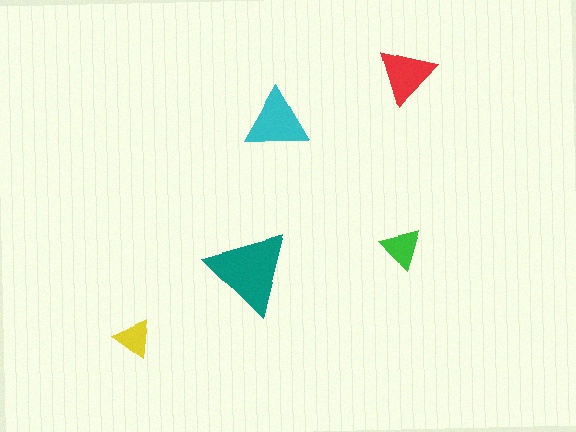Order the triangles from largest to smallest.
the teal one, the cyan one, the red one, the green one, the yellow one.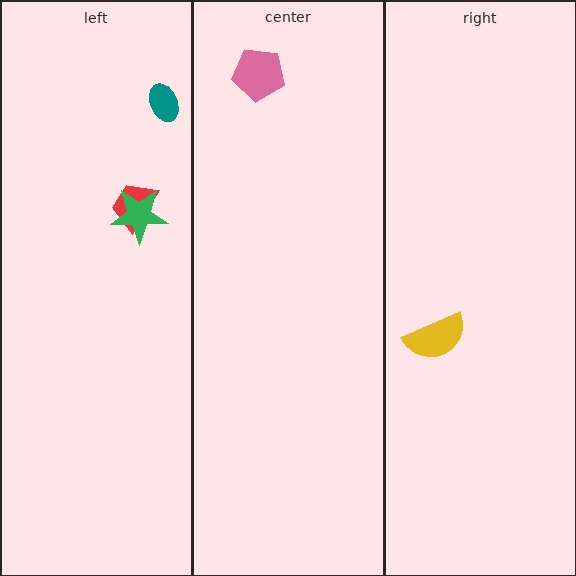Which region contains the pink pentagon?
The center region.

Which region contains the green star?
The left region.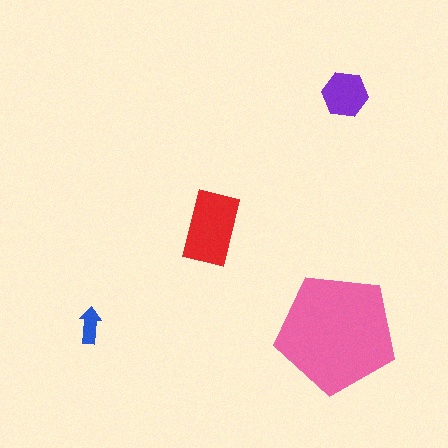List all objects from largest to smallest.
The pink pentagon, the red rectangle, the purple hexagon, the blue arrow.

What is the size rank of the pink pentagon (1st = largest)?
1st.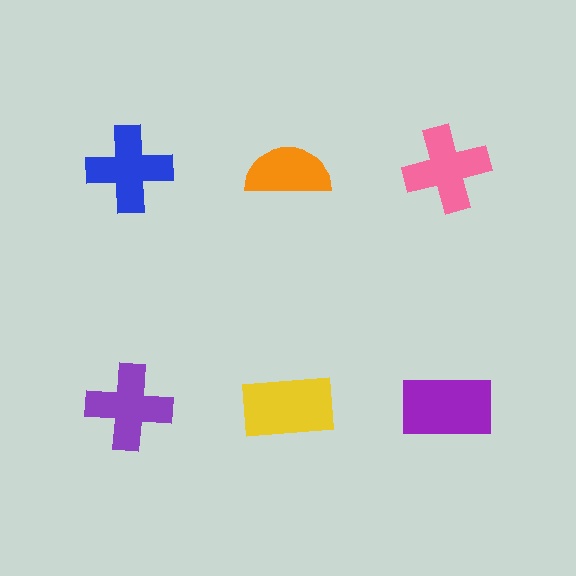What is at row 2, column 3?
A purple rectangle.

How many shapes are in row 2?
3 shapes.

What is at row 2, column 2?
A yellow rectangle.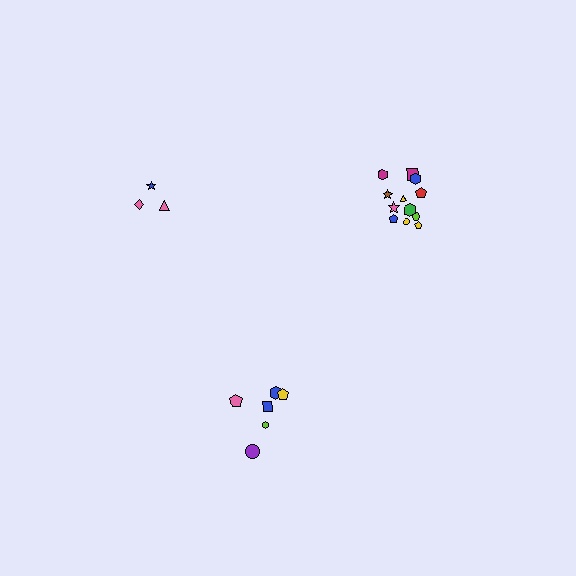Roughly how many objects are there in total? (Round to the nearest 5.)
Roughly 20 objects in total.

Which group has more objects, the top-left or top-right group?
The top-right group.